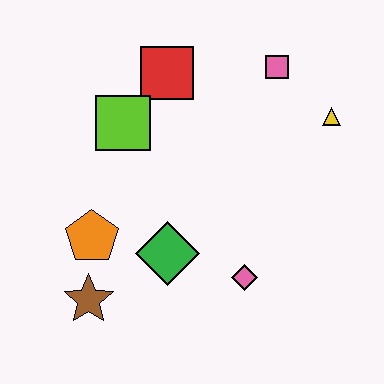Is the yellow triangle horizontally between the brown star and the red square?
No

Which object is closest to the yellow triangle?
The pink square is closest to the yellow triangle.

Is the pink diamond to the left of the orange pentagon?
No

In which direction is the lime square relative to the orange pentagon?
The lime square is above the orange pentagon.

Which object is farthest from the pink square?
The brown star is farthest from the pink square.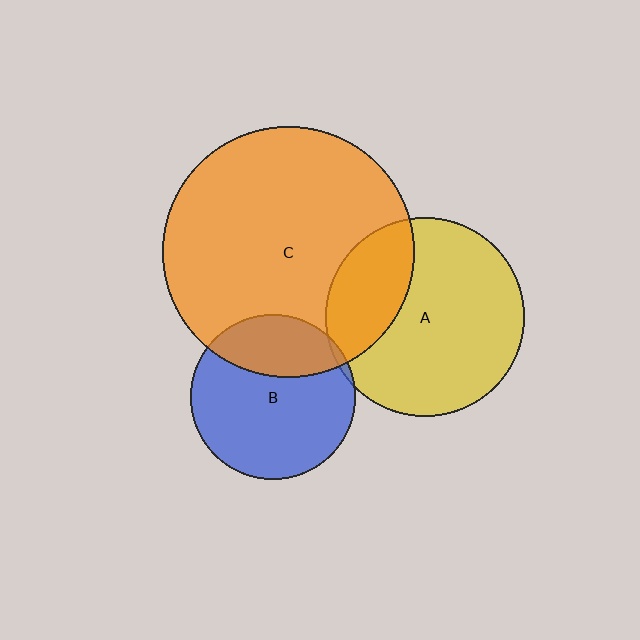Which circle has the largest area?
Circle C (orange).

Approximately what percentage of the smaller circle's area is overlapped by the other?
Approximately 25%.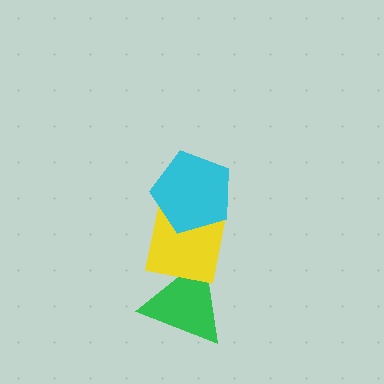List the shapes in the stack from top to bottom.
From top to bottom: the cyan pentagon, the yellow square, the green triangle.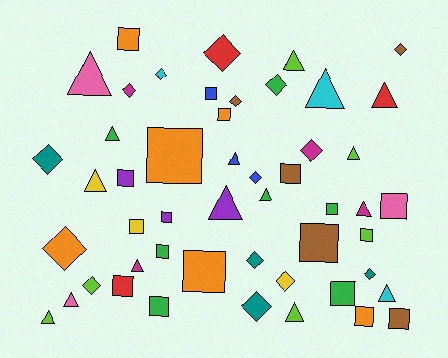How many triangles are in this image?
There are 16 triangles.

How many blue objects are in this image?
There are 3 blue objects.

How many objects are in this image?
There are 50 objects.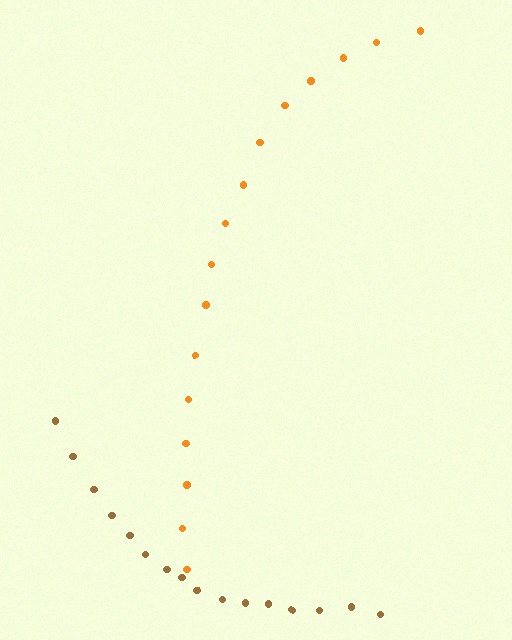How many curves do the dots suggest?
There are 2 distinct paths.